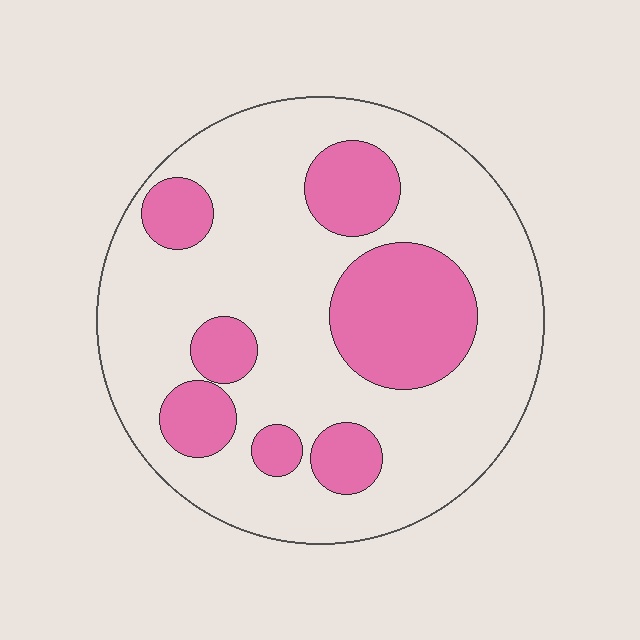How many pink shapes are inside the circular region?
7.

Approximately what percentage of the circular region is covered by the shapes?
Approximately 30%.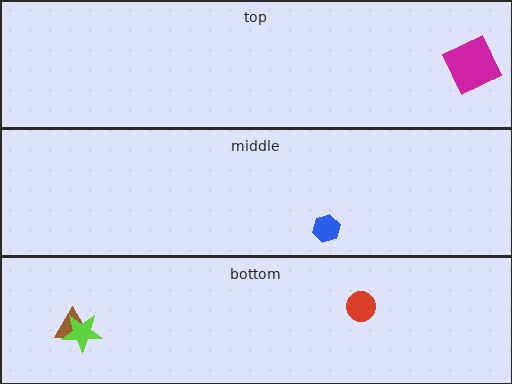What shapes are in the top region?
The magenta square.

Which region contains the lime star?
The bottom region.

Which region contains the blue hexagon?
The middle region.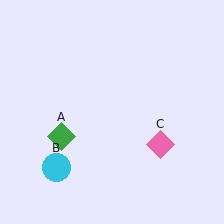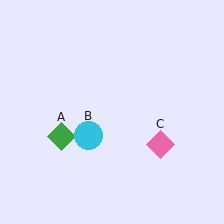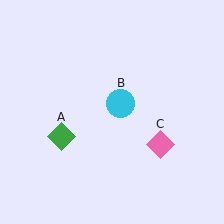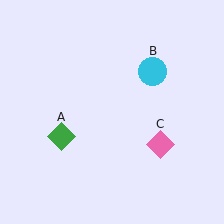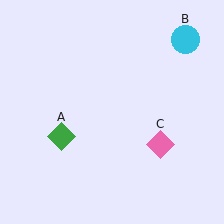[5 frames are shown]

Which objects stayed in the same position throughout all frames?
Green diamond (object A) and pink diamond (object C) remained stationary.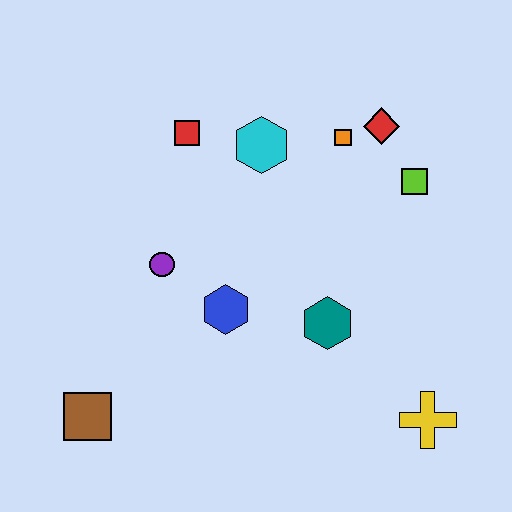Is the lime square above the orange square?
No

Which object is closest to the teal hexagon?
The blue hexagon is closest to the teal hexagon.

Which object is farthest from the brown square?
The red diamond is farthest from the brown square.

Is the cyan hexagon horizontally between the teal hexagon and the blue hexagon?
Yes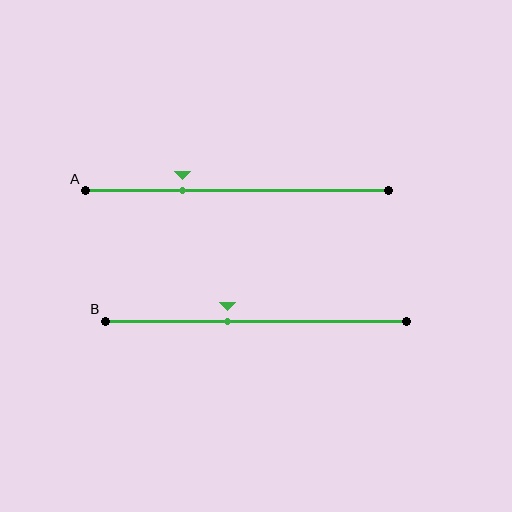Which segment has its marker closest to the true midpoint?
Segment B has its marker closest to the true midpoint.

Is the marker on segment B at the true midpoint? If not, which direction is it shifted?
No, the marker on segment B is shifted to the left by about 10% of the segment length.